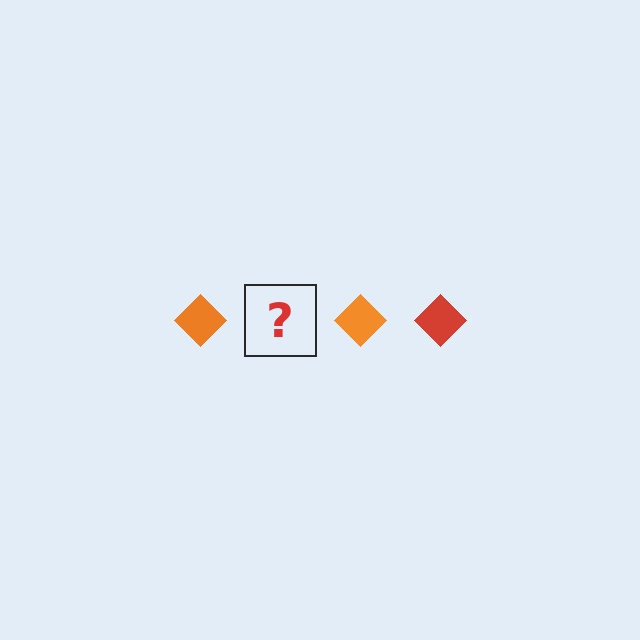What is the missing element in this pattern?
The missing element is a red diamond.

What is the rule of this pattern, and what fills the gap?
The rule is that the pattern cycles through orange, red diamonds. The gap should be filled with a red diamond.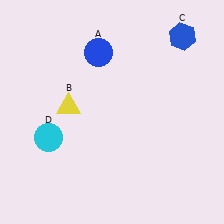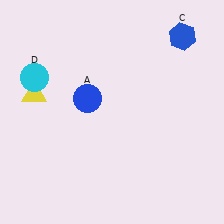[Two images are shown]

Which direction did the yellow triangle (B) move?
The yellow triangle (B) moved left.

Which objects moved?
The objects that moved are: the blue circle (A), the yellow triangle (B), the cyan circle (D).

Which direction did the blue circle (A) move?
The blue circle (A) moved down.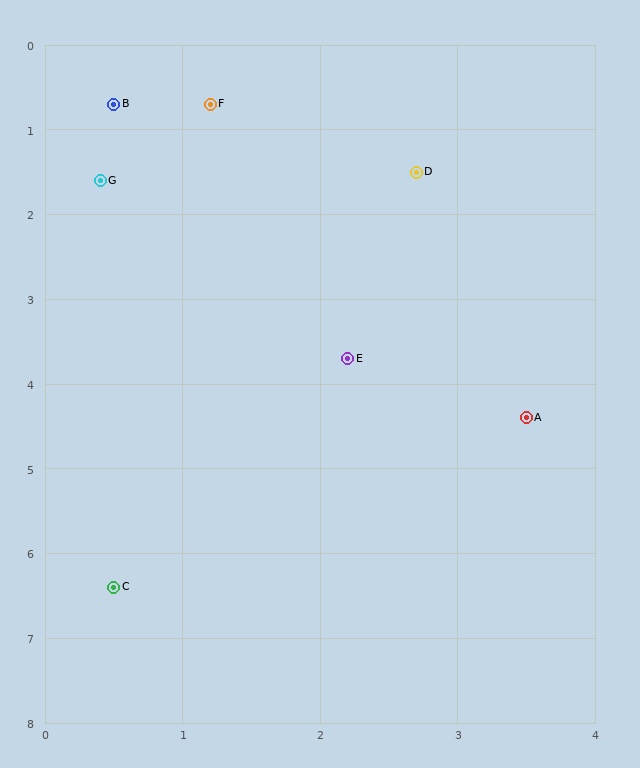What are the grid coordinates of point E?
Point E is at approximately (2.2, 3.7).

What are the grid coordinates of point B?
Point B is at approximately (0.5, 0.7).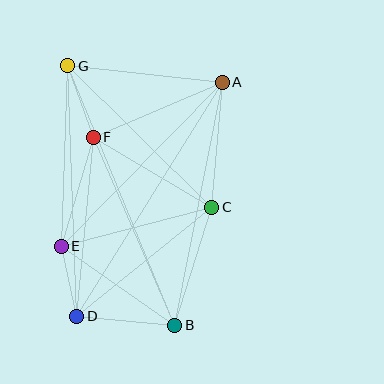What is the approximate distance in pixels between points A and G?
The distance between A and G is approximately 155 pixels.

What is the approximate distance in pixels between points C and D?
The distance between C and D is approximately 174 pixels.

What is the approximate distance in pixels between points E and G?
The distance between E and G is approximately 181 pixels.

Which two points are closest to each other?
Points D and E are closest to each other.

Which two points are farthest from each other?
Points B and G are farthest from each other.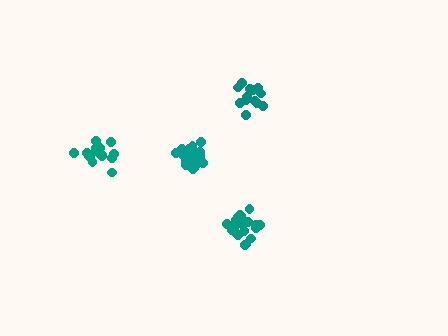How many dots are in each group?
Group 1: 16 dots, Group 2: 14 dots, Group 3: 19 dots, Group 4: 20 dots (69 total).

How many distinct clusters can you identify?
There are 4 distinct clusters.